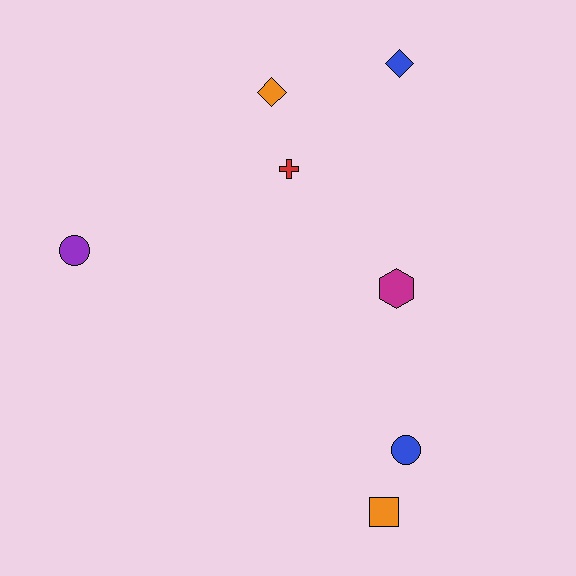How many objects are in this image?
There are 7 objects.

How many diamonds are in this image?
There are 2 diamonds.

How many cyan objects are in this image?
There are no cyan objects.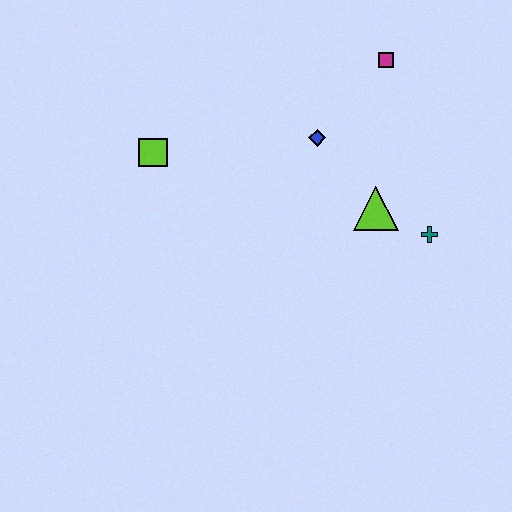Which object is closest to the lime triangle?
The teal cross is closest to the lime triangle.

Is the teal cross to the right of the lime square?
Yes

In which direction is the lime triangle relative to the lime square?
The lime triangle is to the right of the lime square.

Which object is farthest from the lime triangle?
The lime square is farthest from the lime triangle.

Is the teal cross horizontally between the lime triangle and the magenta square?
No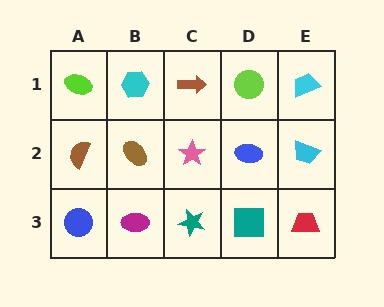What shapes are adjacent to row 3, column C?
A pink star (row 2, column C), a magenta ellipse (row 3, column B), a teal square (row 3, column D).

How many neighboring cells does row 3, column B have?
3.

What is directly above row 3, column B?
A brown ellipse.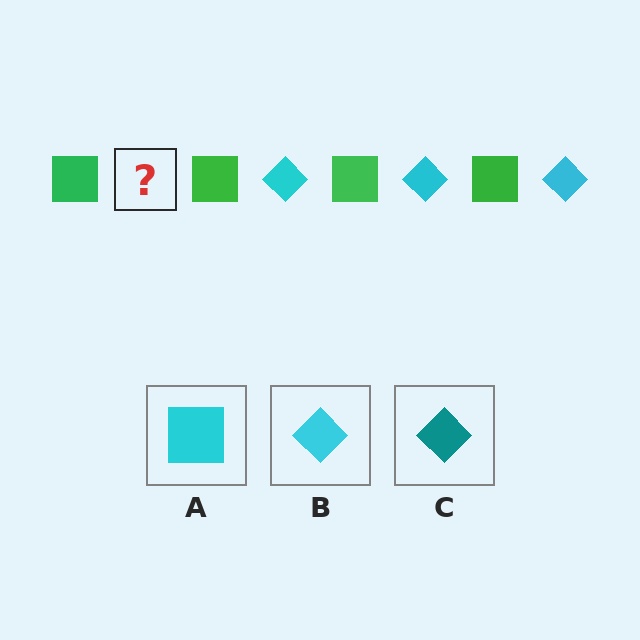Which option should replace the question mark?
Option B.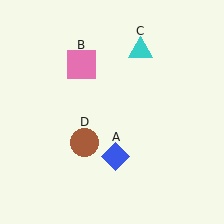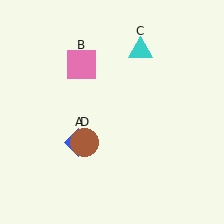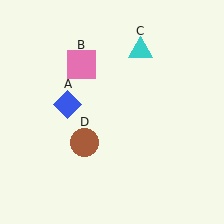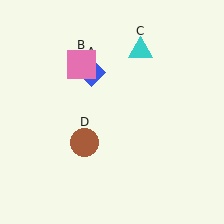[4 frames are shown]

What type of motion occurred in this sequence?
The blue diamond (object A) rotated clockwise around the center of the scene.